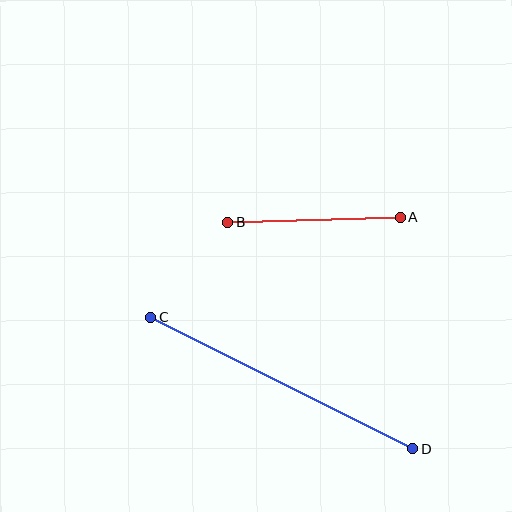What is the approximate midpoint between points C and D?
The midpoint is at approximately (282, 383) pixels.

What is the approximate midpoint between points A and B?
The midpoint is at approximately (314, 220) pixels.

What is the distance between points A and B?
The distance is approximately 173 pixels.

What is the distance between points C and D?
The distance is approximately 293 pixels.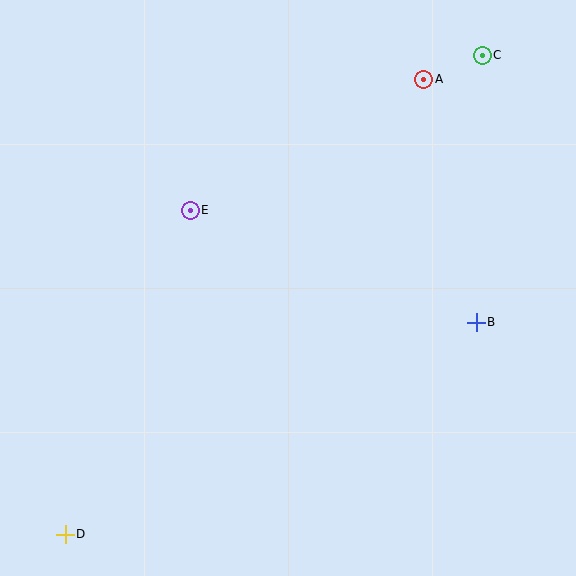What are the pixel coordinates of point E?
Point E is at (190, 210).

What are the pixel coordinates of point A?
Point A is at (424, 79).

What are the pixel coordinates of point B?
Point B is at (476, 322).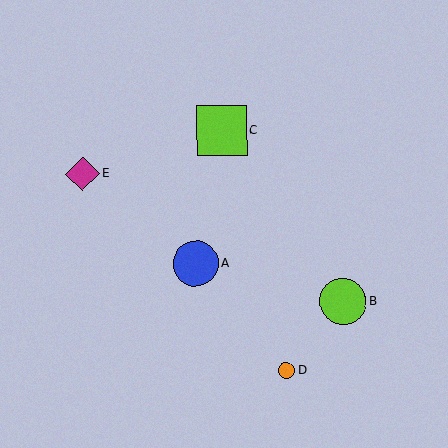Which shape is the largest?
The lime square (labeled C) is the largest.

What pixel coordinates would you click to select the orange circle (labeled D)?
Click at (286, 370) to select the orange circle D.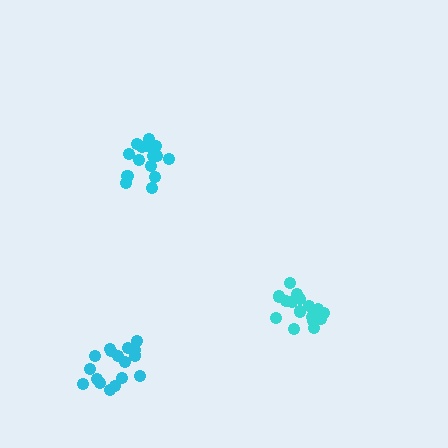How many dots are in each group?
Group 1: 16 dots, Group 2: 16 dots, Group 3: 17 dots (49 total).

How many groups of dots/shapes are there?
There are 3 groups.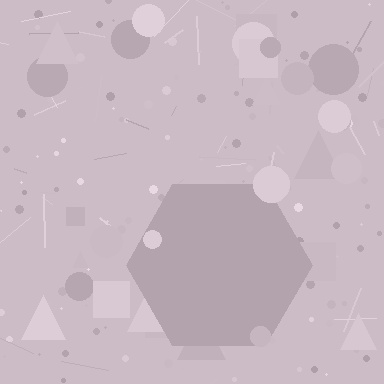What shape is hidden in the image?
A hexagon is hidden in the image.